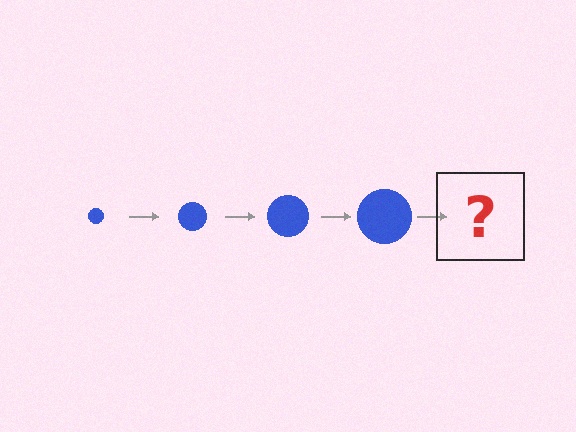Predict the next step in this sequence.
The next step is a blue circle, larger than the previous one.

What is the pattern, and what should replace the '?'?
The pattern is that the circle gets progressively larger each step. The '?' should be a blue circle, larger than the previous one.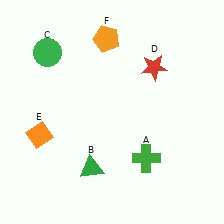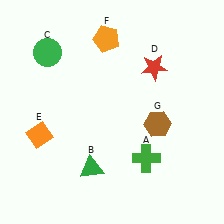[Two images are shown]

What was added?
A brown hexagon (G) was added in Image 2.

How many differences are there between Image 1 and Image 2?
There is 1 difference between the two images.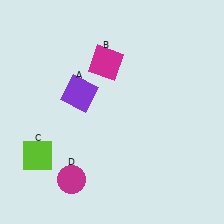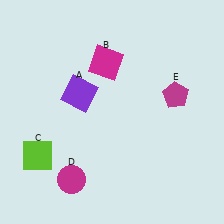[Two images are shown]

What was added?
A magenta pentagon (E) was added in Image 2.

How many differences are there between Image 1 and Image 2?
There is 1 difference between the two images.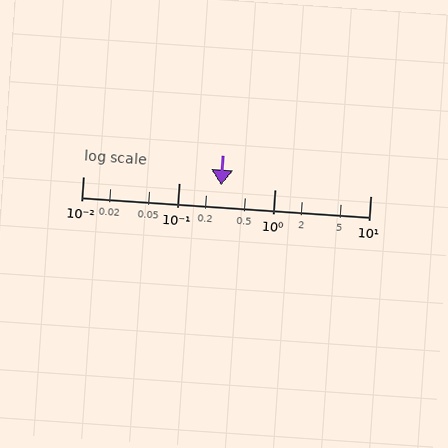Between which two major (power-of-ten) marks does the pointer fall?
The pointer is between 0.1 and 1.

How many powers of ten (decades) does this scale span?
The scale spans 3 decades, from 0.01 to 10.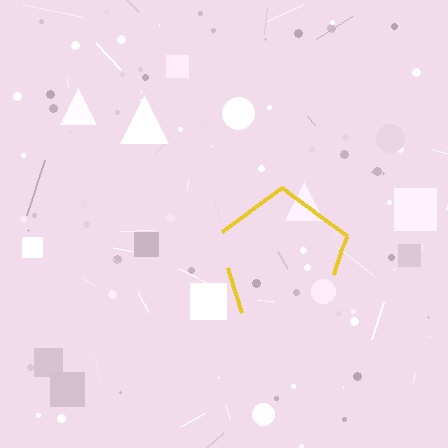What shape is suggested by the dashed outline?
The dashed outline suggests a pentagon.